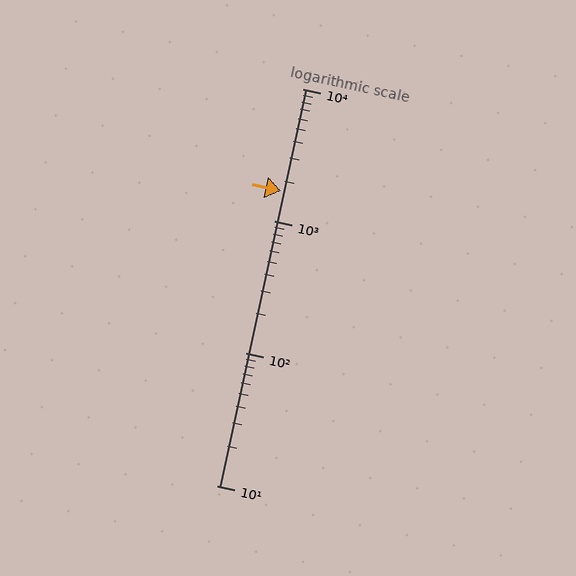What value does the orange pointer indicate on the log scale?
The pointer indicates approximately 1700.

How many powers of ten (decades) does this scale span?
The scale spans 3 decades, from 10 to 10000.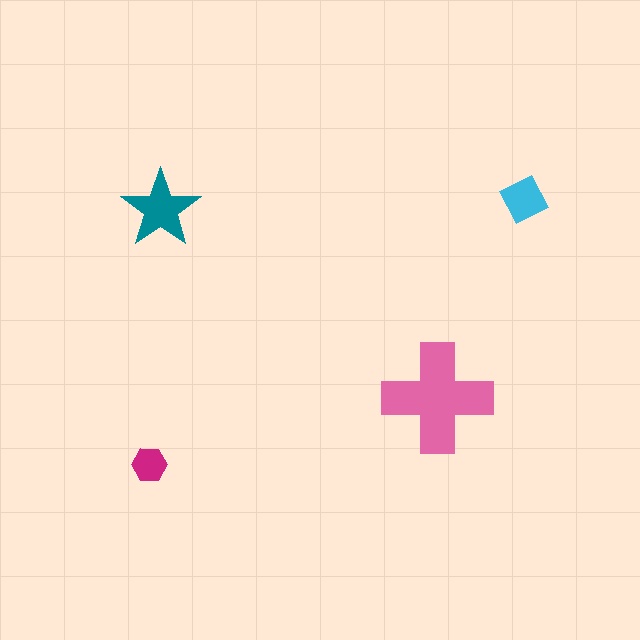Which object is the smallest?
The magenta hexagon.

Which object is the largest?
The pink cross.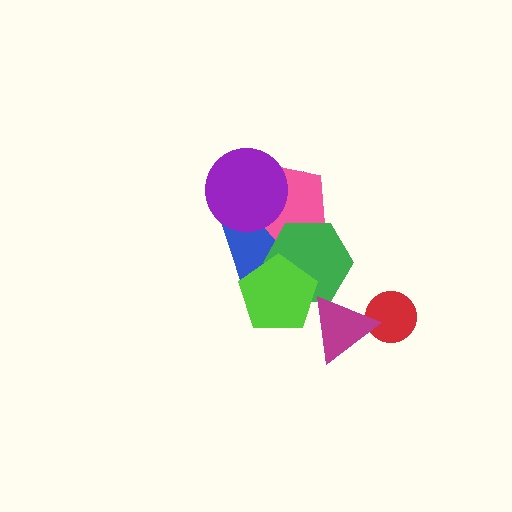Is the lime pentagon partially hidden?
Yes, it is partially covered by another shape.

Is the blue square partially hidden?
Yes, it is partially covered by another shape.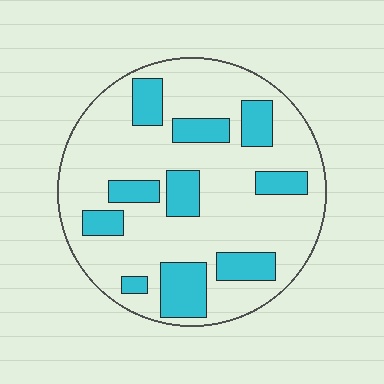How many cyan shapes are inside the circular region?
10.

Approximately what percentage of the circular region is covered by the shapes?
Approximately 25%.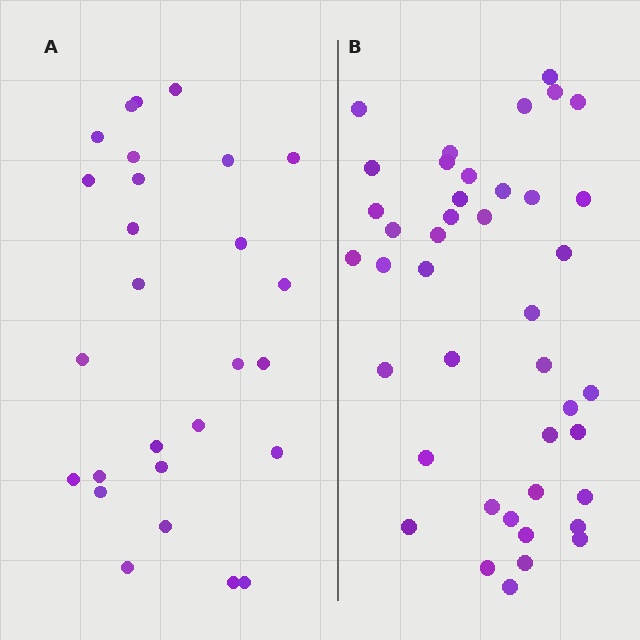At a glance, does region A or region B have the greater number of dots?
Region B (the right region) has more dots.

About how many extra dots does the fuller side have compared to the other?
Region B has approximately 15 more dots than region A.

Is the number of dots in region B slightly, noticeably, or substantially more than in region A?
Region B has substantially more. The ratio is roughly 1.6 to 1.